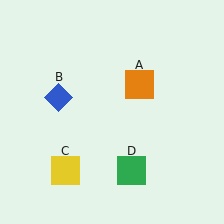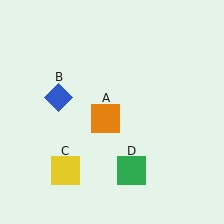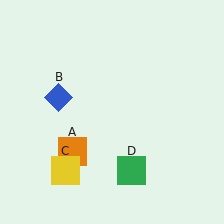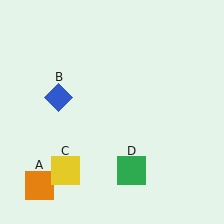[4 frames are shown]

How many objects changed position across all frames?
1 object changed position: orange square (object A).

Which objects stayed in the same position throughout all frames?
Blue diamond (object B) and yellow square (object C) and green square (object D) remained stationary.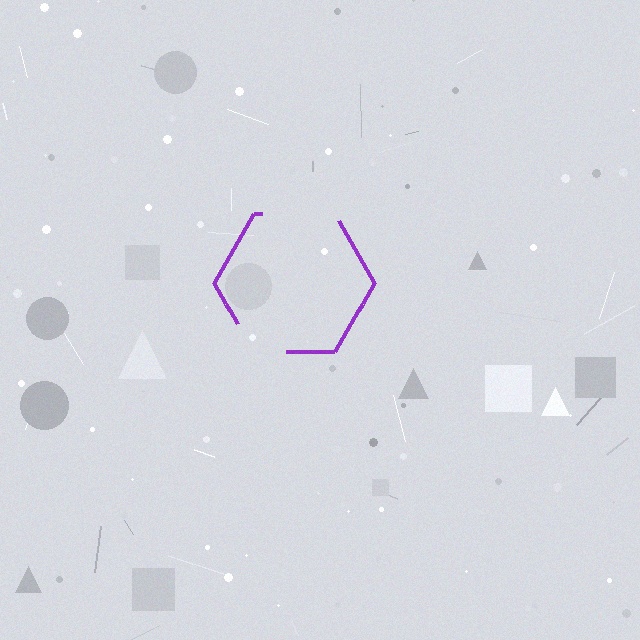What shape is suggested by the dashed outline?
The dashed outline suggests a hexagon.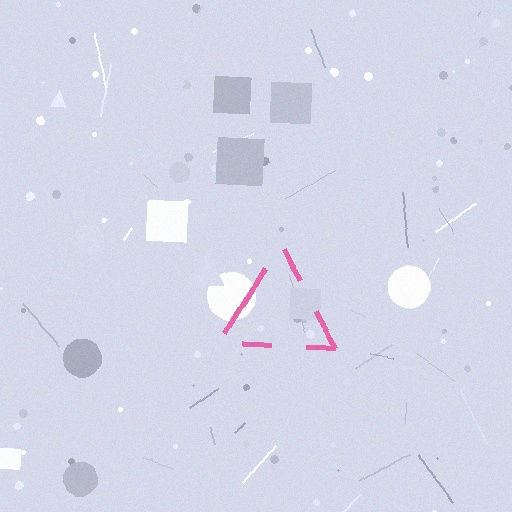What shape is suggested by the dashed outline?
The dashed outline suggests a triangle.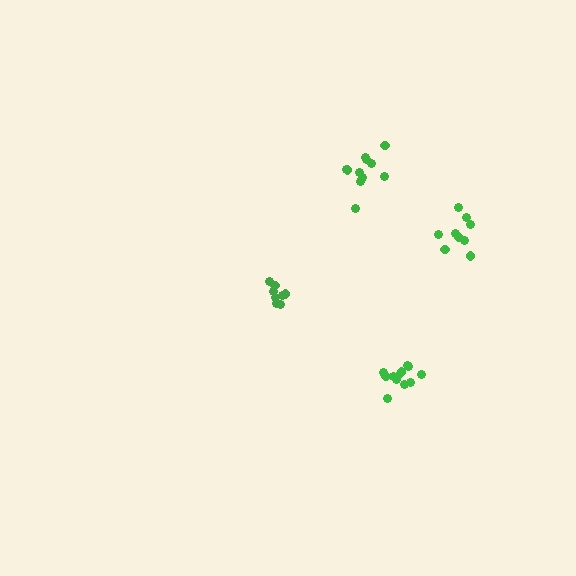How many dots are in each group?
Group 1: 8 dots, Group 2: 12 dots, Group 3: 9 dots, Group 4: 11 dots (40 total).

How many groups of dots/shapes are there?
There are 4 groups.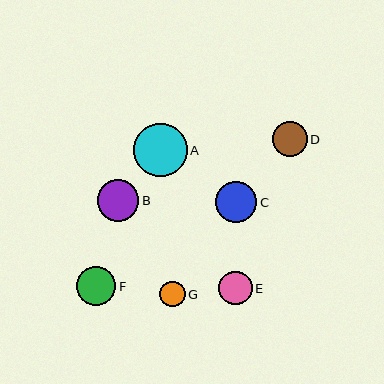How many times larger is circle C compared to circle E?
Circle C is approximately 1.2 times the size of circle E.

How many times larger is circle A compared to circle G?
Circle A is approximately 2.1 times the size of circle G.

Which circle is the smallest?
Circle G is the smallest with a size of approximately 25 pixels.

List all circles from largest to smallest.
From largest to smallest: A, B, C, F, D, E, G.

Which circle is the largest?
Circle A is the largest with a size of approximately 54 pixels.